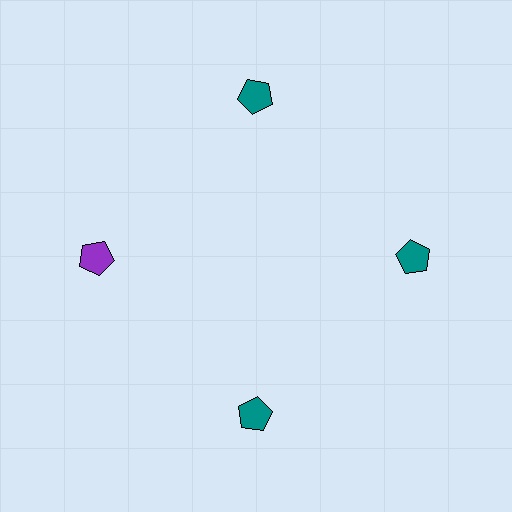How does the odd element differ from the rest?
It has a different color: purple instead of teal.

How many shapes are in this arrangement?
There are 4 shapes arranged in a ring pattern.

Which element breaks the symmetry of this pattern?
The purple pentagon at roughly the 9 o'clock position breaks the symmetry. All other shapes are teal pentagons.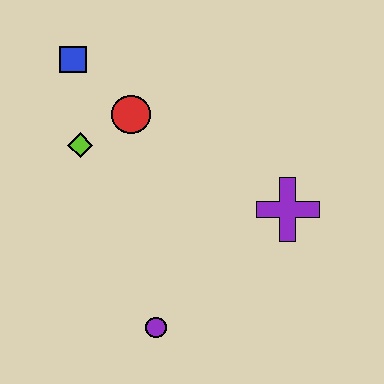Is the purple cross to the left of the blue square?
No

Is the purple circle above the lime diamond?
No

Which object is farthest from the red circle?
The purple circle is farthest from the red circle.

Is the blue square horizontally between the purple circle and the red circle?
No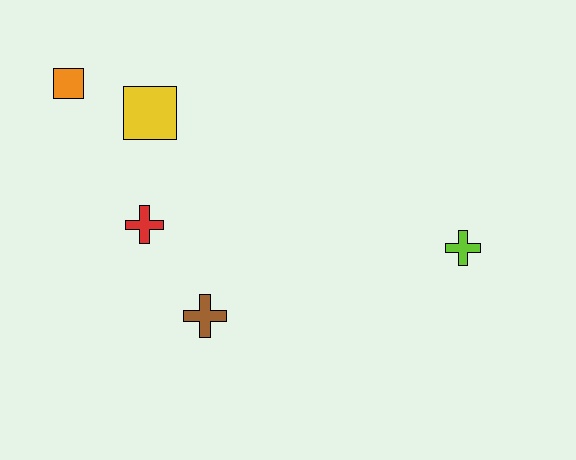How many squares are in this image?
There are 2 squares.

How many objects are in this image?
There are 5 objects.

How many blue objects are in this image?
There are no blue objects.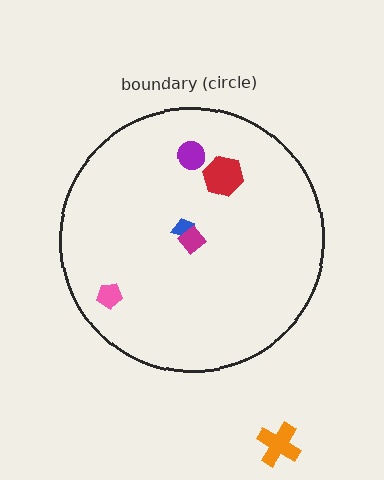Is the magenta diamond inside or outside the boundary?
Inside.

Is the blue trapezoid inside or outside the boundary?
Inside.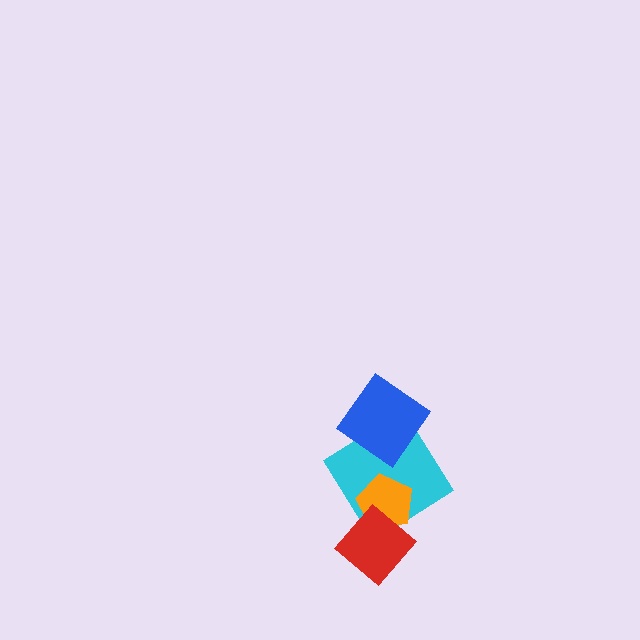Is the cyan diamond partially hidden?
Yes, it is partially covered by another shape.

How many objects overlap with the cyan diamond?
3 objects overlap with the cyan diamond.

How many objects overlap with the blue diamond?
1 object overlaps with the blue diamond.